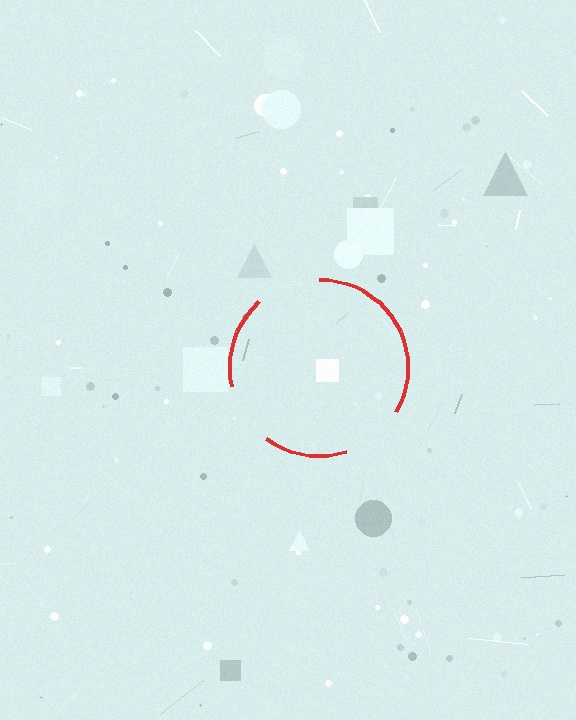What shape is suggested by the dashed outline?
The dashed outline suggests a circle.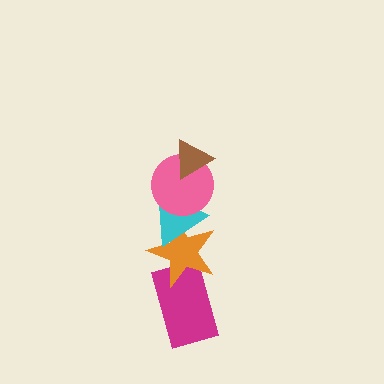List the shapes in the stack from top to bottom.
From top to bottom: the brown triangle, the pink circle, the cyan triangle, the orange star, the magenta rectangle.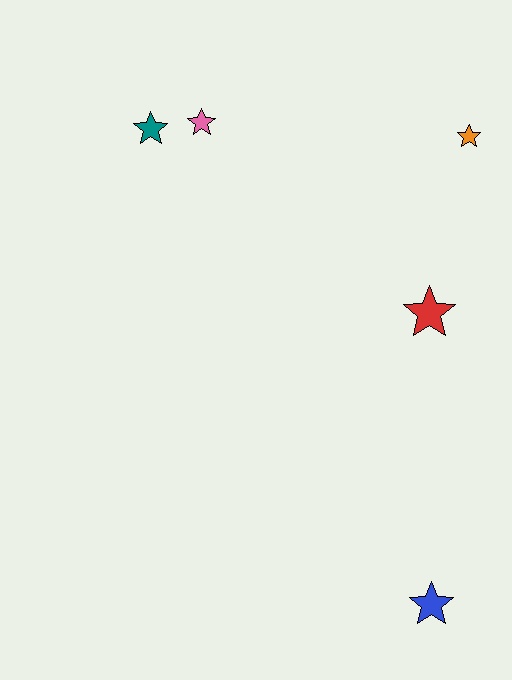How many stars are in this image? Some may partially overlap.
There are 5 stars.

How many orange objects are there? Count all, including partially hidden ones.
There is 1 orange object.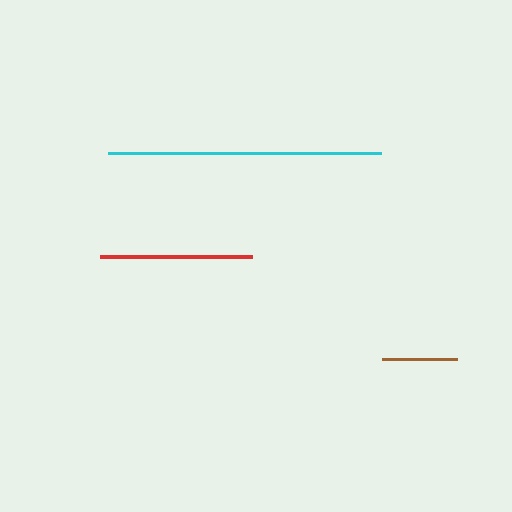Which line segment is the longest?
The cyan line is the longest at approximately 273 pixels.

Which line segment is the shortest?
The brown line is the shortest at approximately 75 pixels.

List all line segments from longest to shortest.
From longest to shortest: cyan, red, brown.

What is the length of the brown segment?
The brown segment is approximately 75 pixels long.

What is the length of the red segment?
The red segment is approximately 151 pixels long.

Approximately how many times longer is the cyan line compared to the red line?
The cyan line is approximately 1.8 times the length of the red line.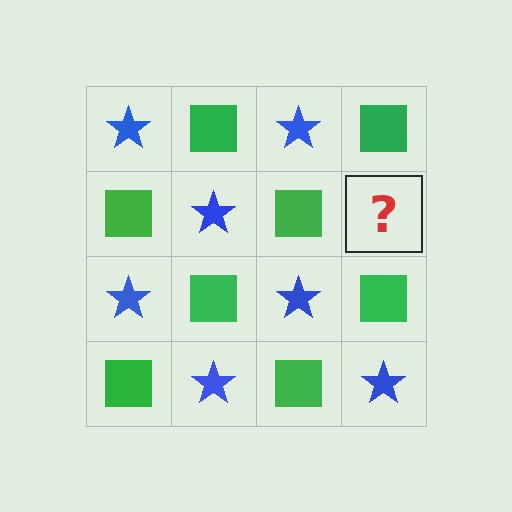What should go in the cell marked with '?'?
The missing cell should contain a blue star.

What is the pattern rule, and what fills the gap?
The rule is that it alternates blue star and green square in a checkerboard pattern. The gap should be filled with a blue star.